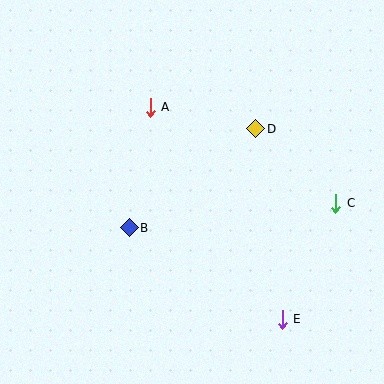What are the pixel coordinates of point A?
Point A is at (150, 107).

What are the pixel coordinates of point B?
Point B is at (129, 227).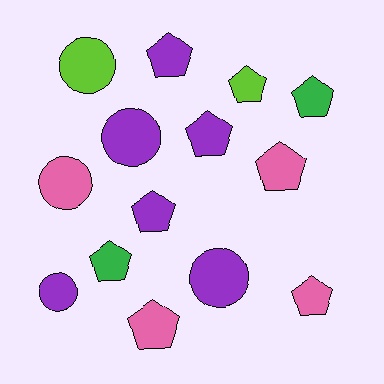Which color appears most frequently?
Purple, with 6 objects.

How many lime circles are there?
There is 1 lime circle.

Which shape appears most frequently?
Pentagon, with 9 objects.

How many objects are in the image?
There are 14 objects.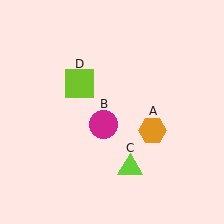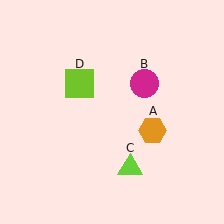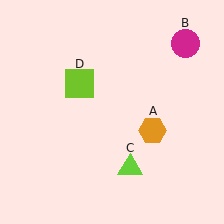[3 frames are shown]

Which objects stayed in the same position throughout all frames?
Orange hexagon (object A) and lime triangle (object C) and lime square (object D) remained stationary.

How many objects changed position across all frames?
1 object changed position: magenta circle (object B).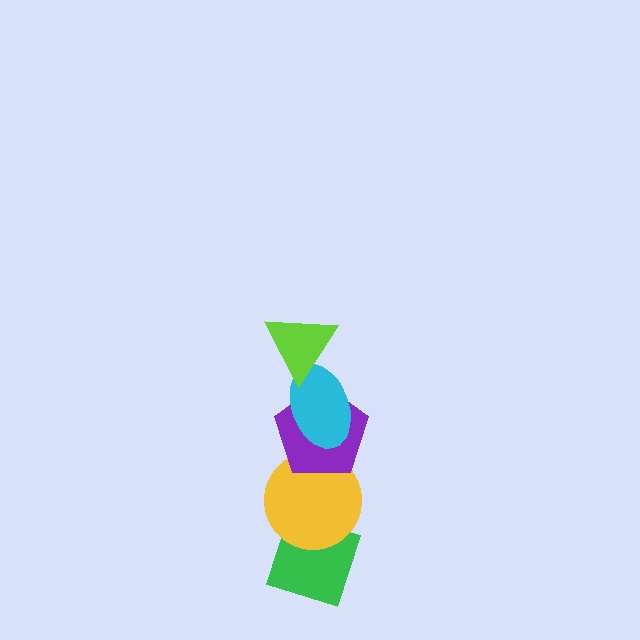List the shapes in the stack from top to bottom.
From top to bottom: the lime triangle, the cyan ellipse, the purple pentagon, the yellow circle, the green diamond.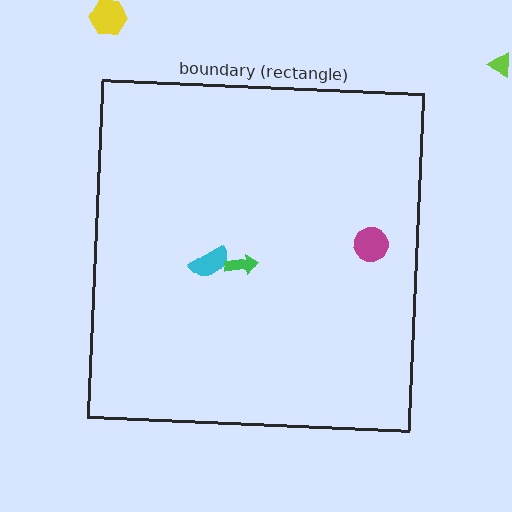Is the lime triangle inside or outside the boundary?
Outside.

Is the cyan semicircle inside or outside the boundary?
Inside.